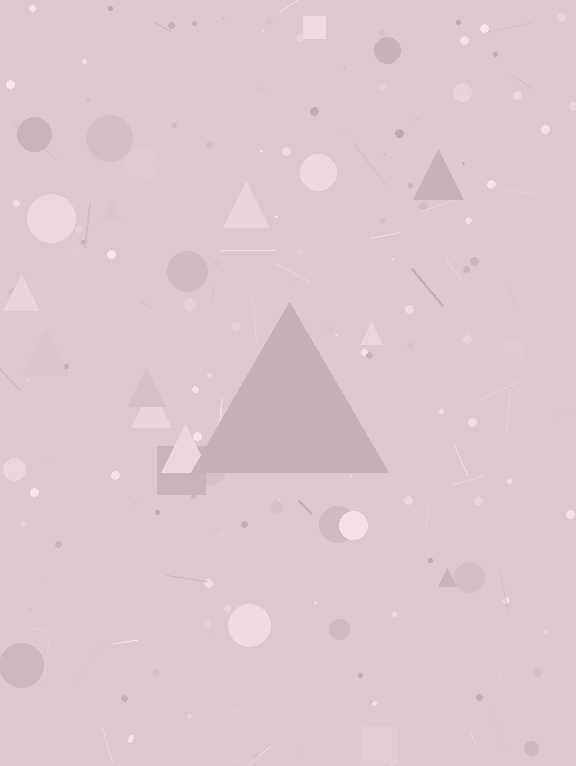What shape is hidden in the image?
A triangle is hidden in the image.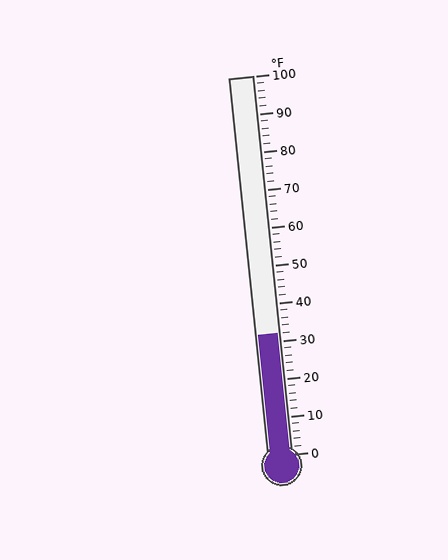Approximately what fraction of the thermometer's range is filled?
The thermometer is filled to approximately 30% of its range.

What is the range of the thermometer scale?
The thermometer scale ranges from 0°F to 100°F.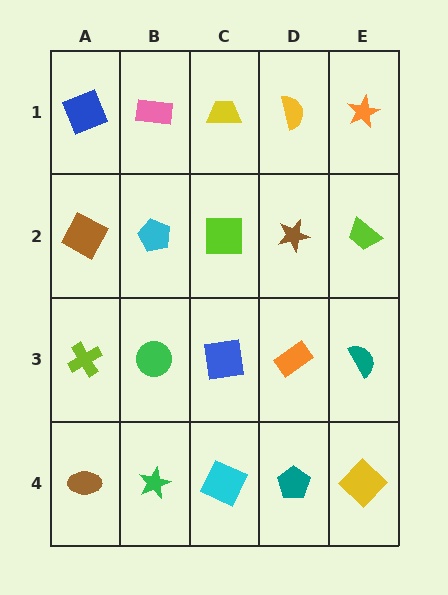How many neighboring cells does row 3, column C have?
4.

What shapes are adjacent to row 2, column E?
An orange star (row 1, column E), a teal semicircle (row 3, column E), a brown star (row 2, column D).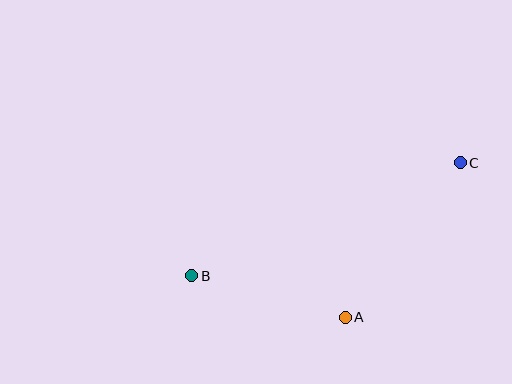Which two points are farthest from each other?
Points B and C are farthest from each other.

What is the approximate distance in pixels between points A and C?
The distance between A and C is approximately 193 pixels.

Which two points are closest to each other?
Points A and B are closest to each other.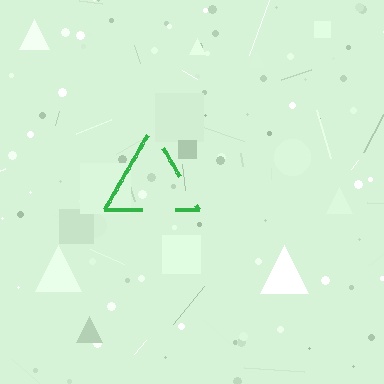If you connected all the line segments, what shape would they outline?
They would outline a triangle.